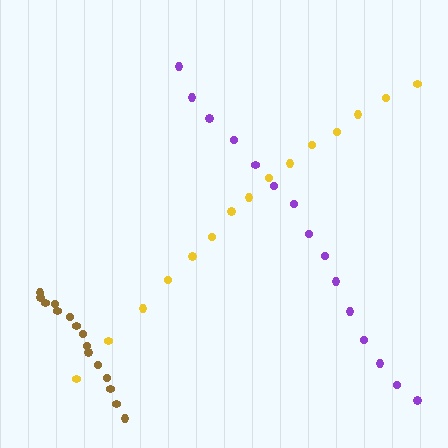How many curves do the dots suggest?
There are 3 distinct paths.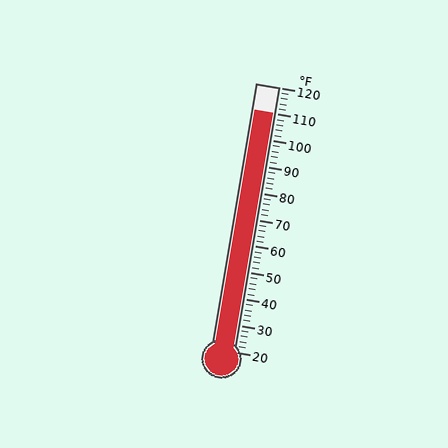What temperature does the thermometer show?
The thermometer shows approximately 110°F.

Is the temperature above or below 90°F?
The temperature is above 90°F.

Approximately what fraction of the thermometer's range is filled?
The thermometer is filled to approximately 90% of its range.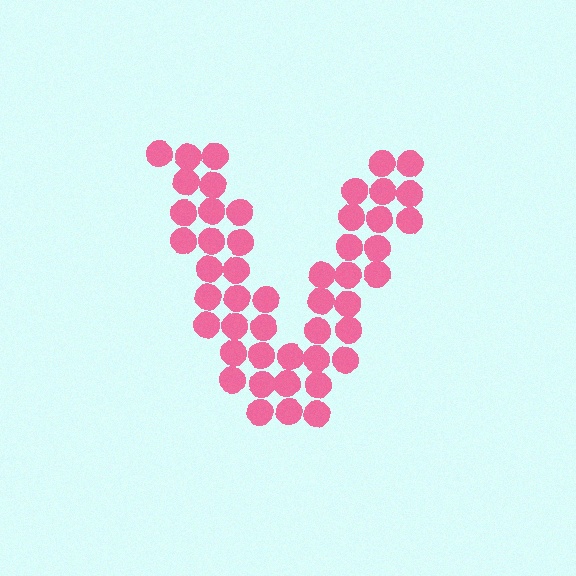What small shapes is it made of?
It is made of small circles.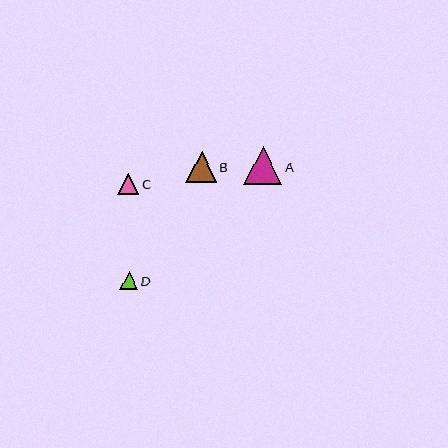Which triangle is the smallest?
Triangle D is the smallest with a size of approximately 18 pixels.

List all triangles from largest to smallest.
From largest to smallest: A, B, C, D.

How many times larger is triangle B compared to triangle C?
Triangle B is approximately 1.5 times the size of triangle C.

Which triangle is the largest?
Triangle A is the largest with a size of approximately 38 pixels.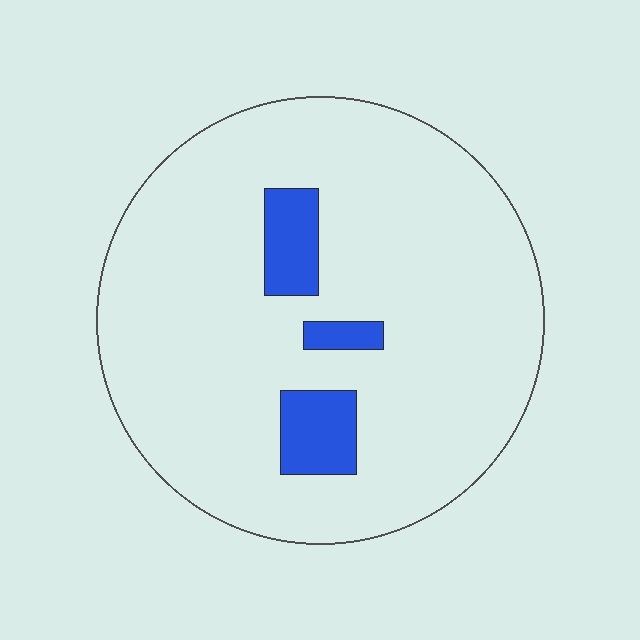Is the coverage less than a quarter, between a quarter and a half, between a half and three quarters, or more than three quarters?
Less than a quarter.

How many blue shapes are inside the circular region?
3.